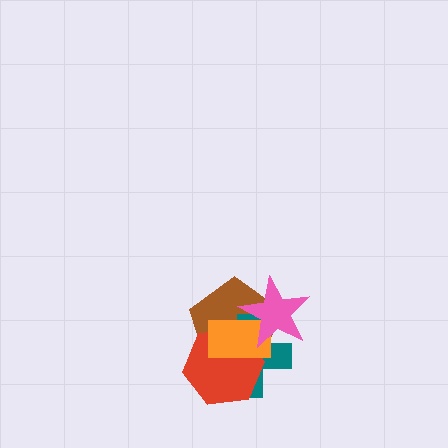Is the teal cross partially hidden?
Yes, it is partially covered by another shape.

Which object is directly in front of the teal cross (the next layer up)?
The red hexagon is directly in front of the teal cross.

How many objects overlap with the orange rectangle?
4 objects overlap with the orange rectangle.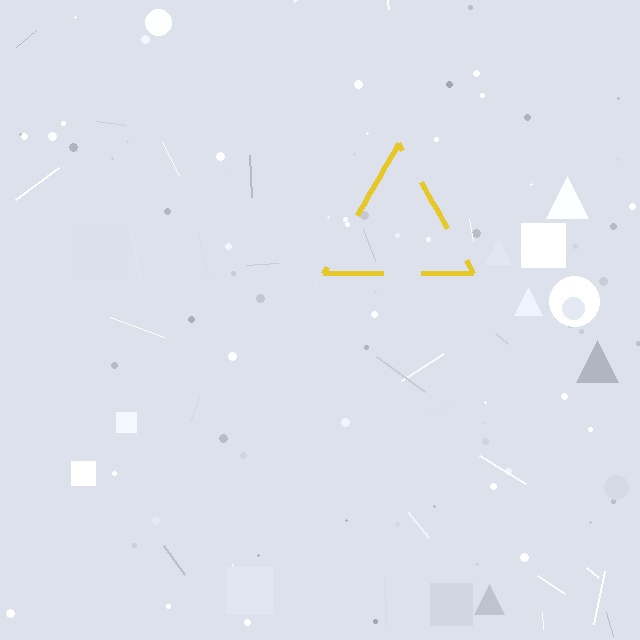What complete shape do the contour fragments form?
The contour fragments form a triangle.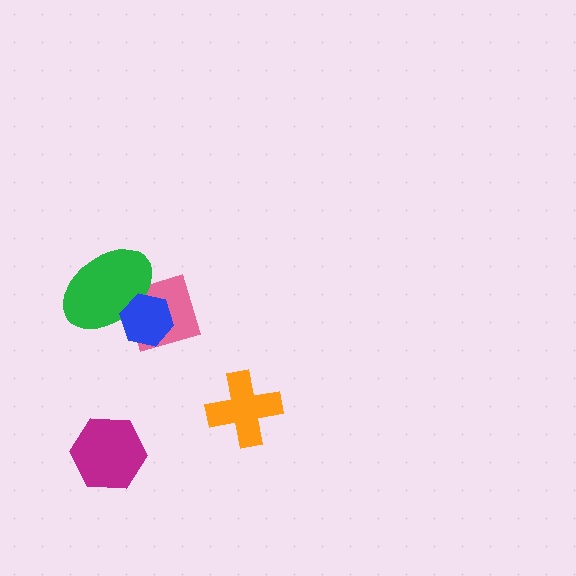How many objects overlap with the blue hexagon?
2 objects overlap with the blue hexagon.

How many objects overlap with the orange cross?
0 objects overlap with the orange cross.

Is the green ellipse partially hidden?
Yes, it is partially covered by another shape.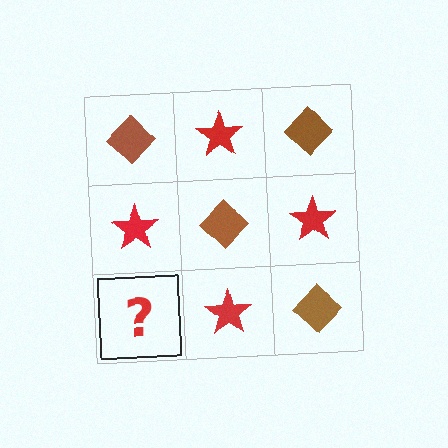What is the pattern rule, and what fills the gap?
The rule is that it alternates brown diamond and red star in a checkerboard pattern. The gap should be filled with a brown diamond.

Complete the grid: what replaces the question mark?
The question mark should be replaced with a brown diamond.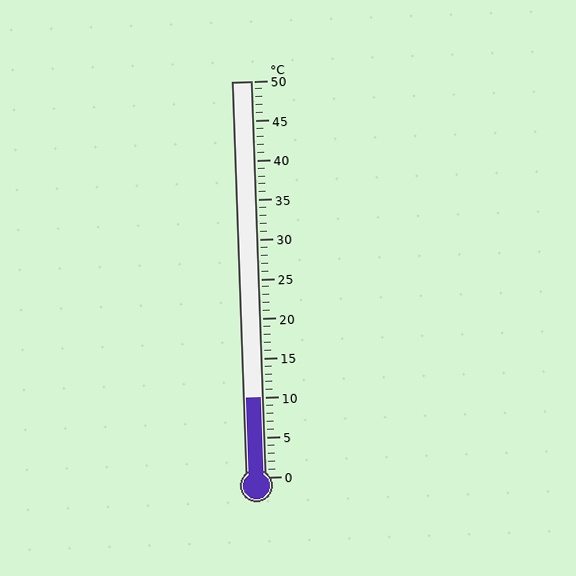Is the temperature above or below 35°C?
The temperature is below 35°C.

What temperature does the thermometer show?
The thermometer shows approximately 10°C.